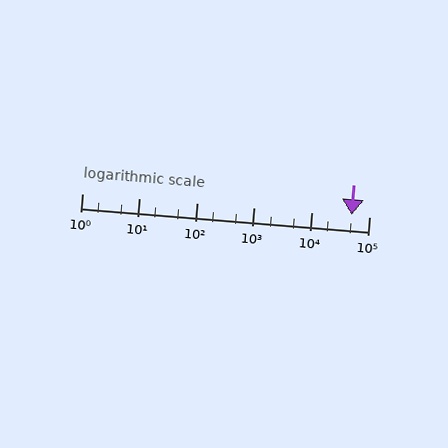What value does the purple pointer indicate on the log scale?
The pointer indicates approximately 50000.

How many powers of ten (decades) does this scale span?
The scale spans 5 decades, from 1 to 100000.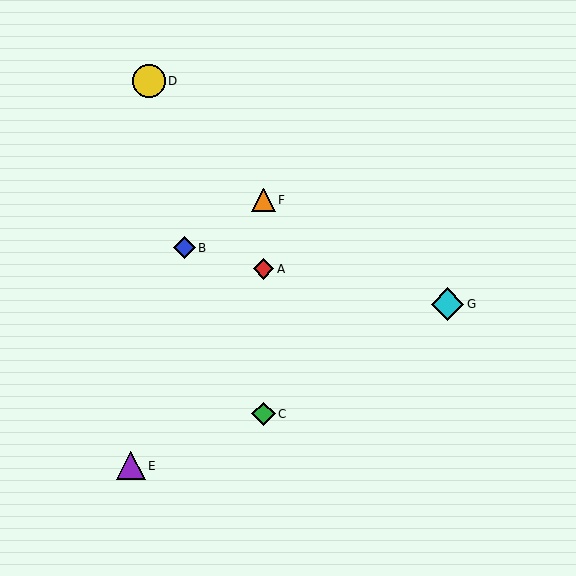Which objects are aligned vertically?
Objects A, C, F are aligned vertically.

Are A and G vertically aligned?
No, A is at x≈264 and G is at x≈447.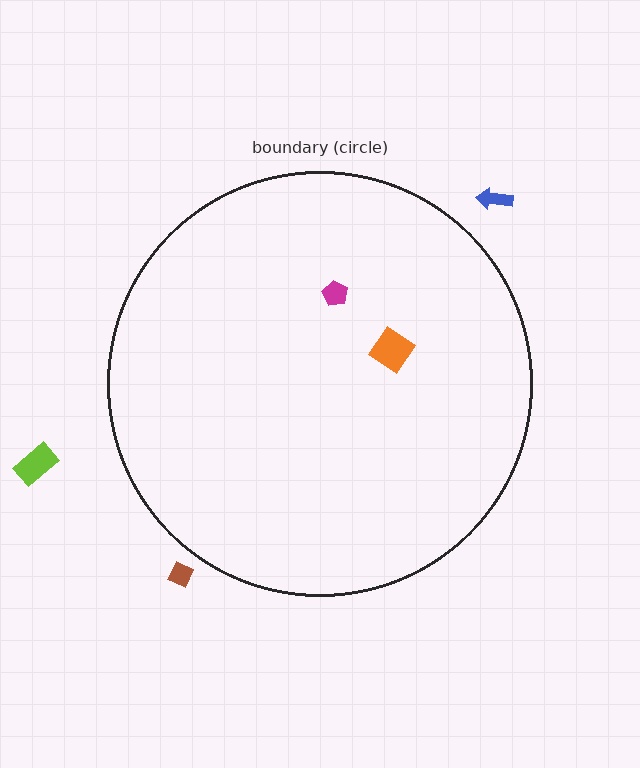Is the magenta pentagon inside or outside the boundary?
Inside.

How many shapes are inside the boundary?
2 inside, 3 outside.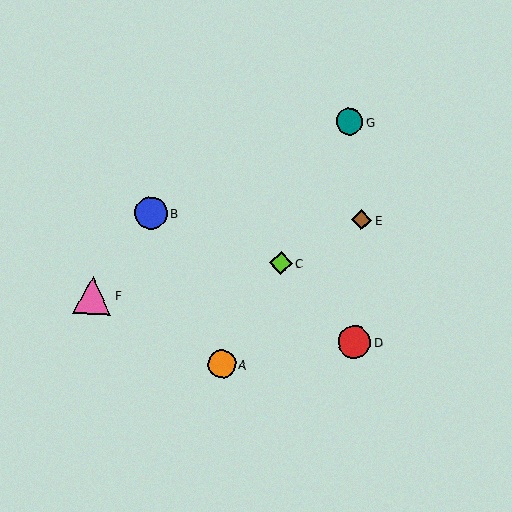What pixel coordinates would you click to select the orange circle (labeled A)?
Click at (222, 364) to select the orange circle A.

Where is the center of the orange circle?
The center of the orange circle is at (222, 364).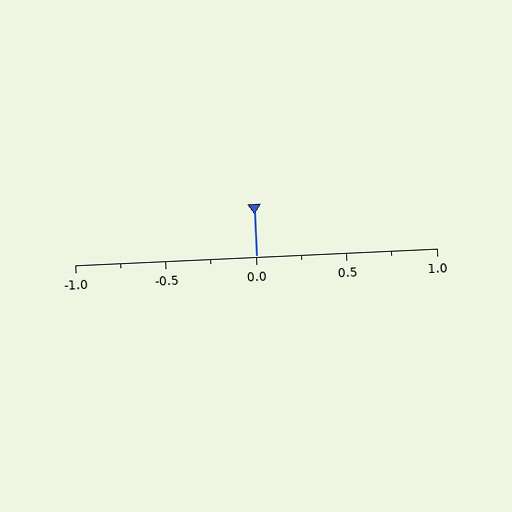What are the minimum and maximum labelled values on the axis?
The axis runs from -1.0 to 1.0.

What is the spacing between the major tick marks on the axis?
The major ticks are spaced 0.5 apart.